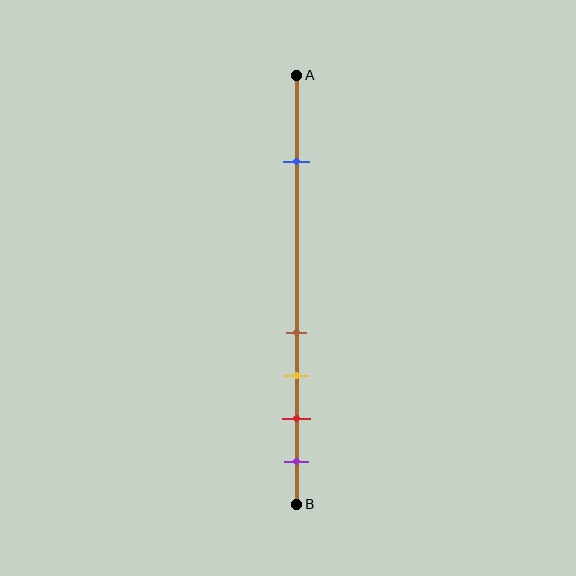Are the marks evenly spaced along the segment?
No, the marks are not evenly spaced.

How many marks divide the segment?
There are 5 marks dividing the segment.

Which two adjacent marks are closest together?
The brown and yellow marks are the closest adjacent pair.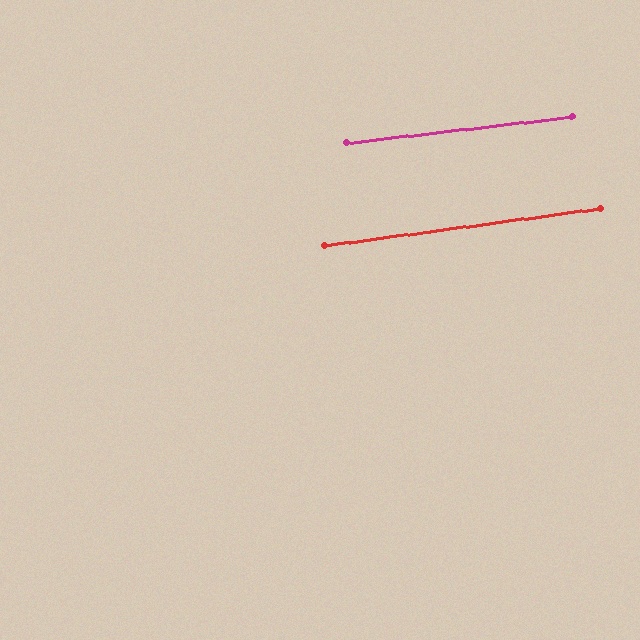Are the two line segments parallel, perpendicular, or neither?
Parallel — their directions differ by only 1.0°.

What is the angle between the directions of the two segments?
Approximately 1 degree.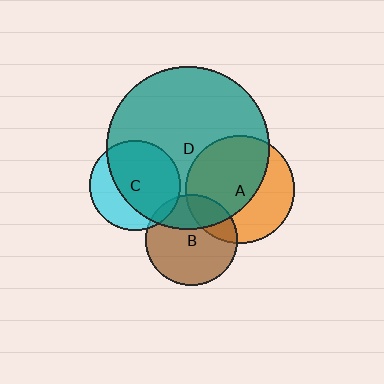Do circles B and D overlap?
Yes.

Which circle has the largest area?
Circle D (teal).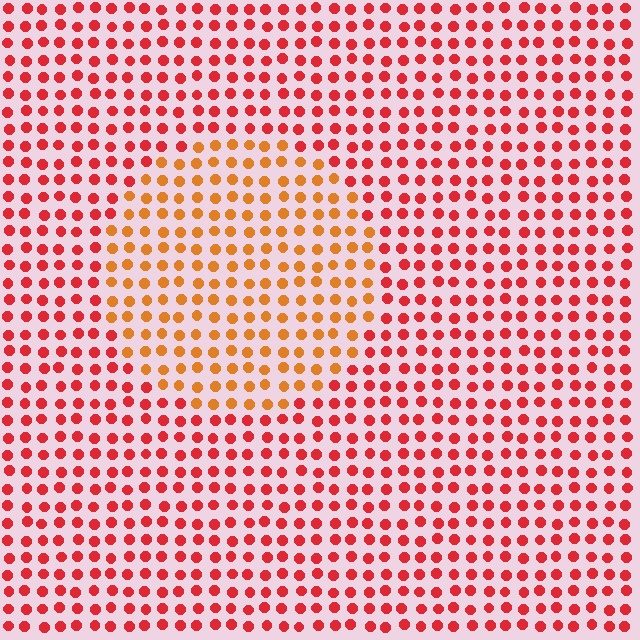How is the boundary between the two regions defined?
The boundary is defined purely by a slight shift in hue (about 33 degrees). Spacing, size, and orientation are identical on both sides.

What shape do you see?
I see a circle.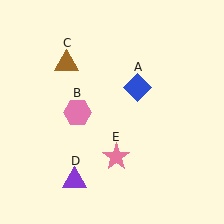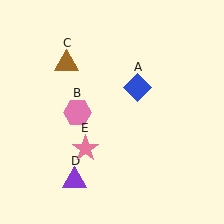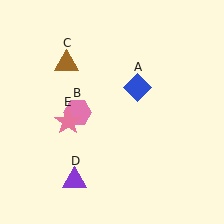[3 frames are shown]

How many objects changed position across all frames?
1 object changed position: pink star (object E).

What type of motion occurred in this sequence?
The pink star (object E) rotated clockwise around the center of the scene.